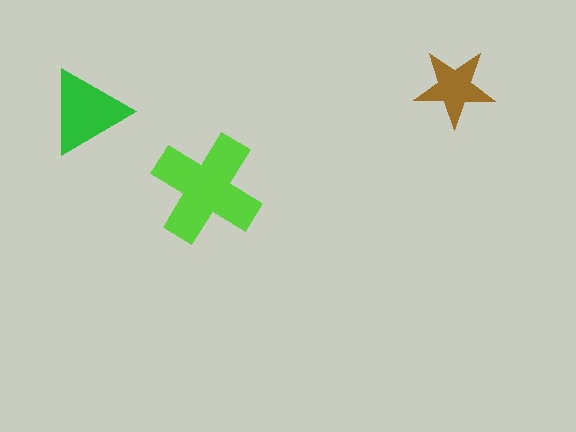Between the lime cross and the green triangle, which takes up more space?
The lime cross.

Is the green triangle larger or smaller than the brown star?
Larger.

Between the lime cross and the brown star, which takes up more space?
The lime cross.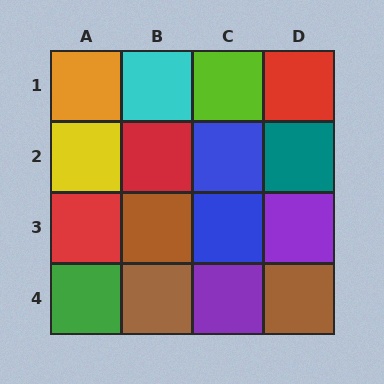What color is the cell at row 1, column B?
Cyan.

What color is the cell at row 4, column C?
Purple.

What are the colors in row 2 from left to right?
Yellow, red, blue, teal.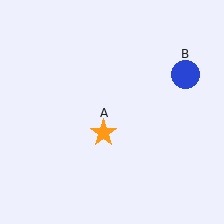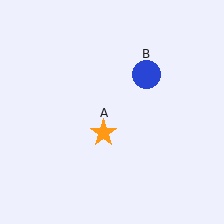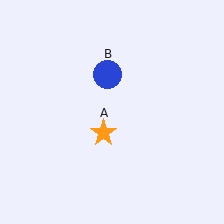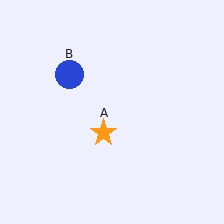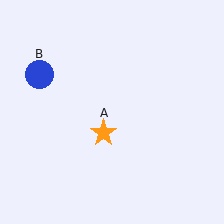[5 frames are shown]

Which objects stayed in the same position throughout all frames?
Orange star (object A) remained stationary.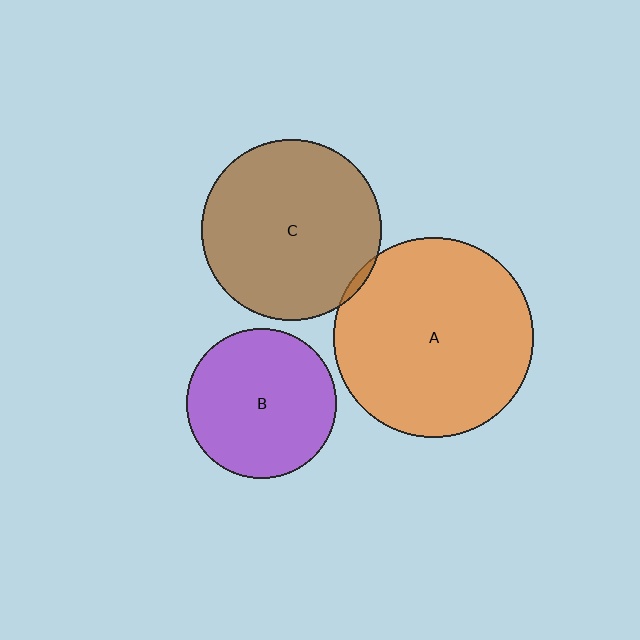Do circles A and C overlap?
Yes.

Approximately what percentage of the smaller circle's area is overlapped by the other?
Approximately 5%.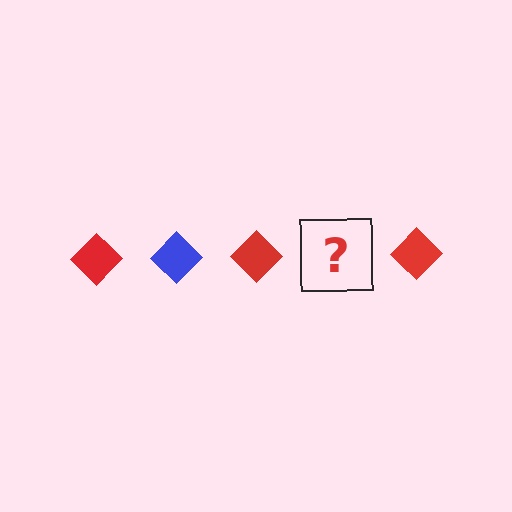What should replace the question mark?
The question mark should be replaced with a blue diamond.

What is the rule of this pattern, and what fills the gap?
The rule is that the pattern cycles through red, blue diamonds. The gap should be filled with a blue diamond.